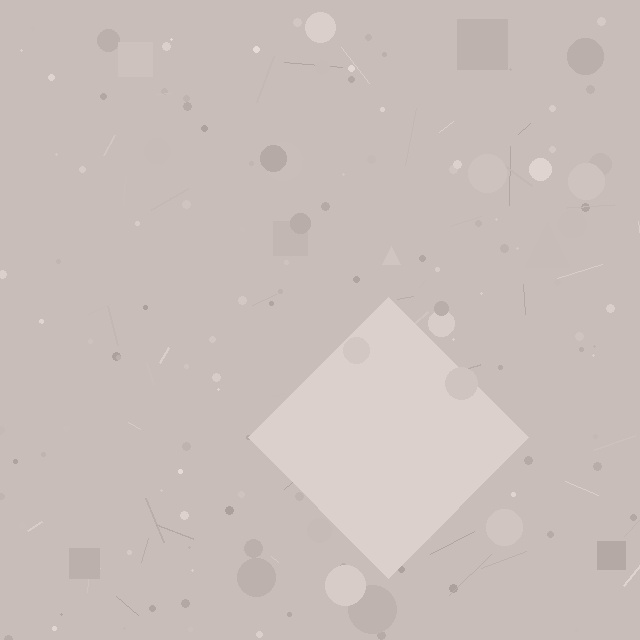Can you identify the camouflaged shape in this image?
The camouflaged shape is a diamond.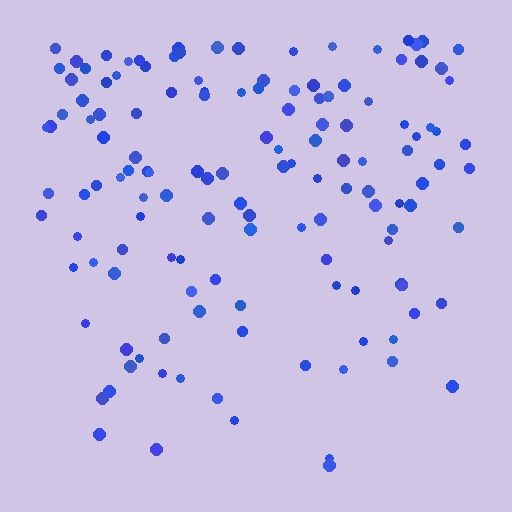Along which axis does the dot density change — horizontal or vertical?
Vertical.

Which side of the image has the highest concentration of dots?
The top.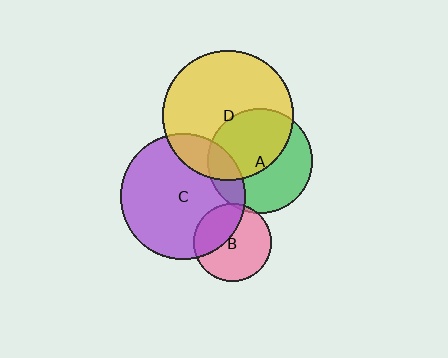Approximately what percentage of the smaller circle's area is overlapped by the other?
Approximately 20%.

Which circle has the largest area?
Circle D (yellow).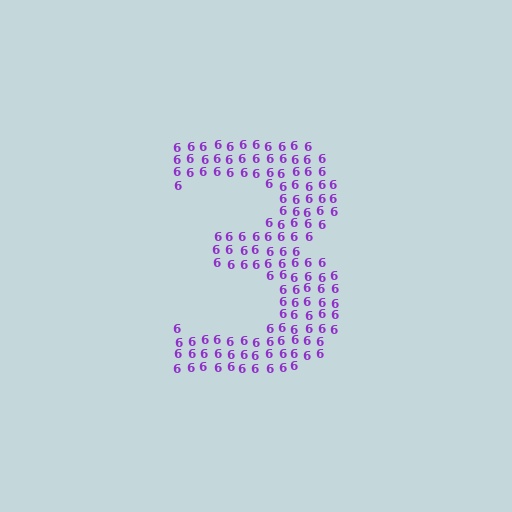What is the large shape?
The large shape is the digit 3.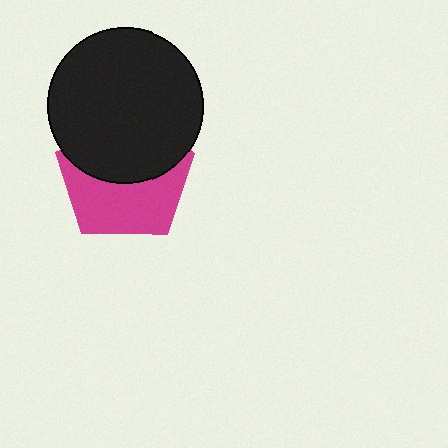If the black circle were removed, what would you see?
You would see the complete magenta pentagon.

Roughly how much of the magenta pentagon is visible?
About half of it is visible (roughly 51%).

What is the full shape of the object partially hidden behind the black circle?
The partially hidden object is a magenta pentagon.